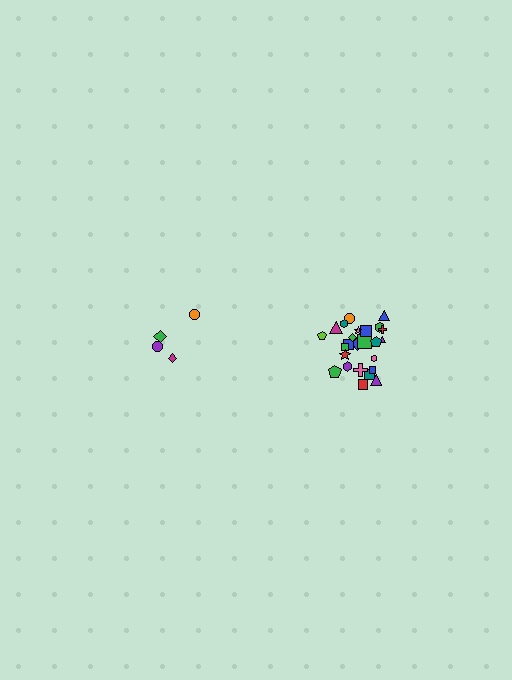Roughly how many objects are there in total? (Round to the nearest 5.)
Roughly 30 objects in total.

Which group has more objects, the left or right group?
The right group.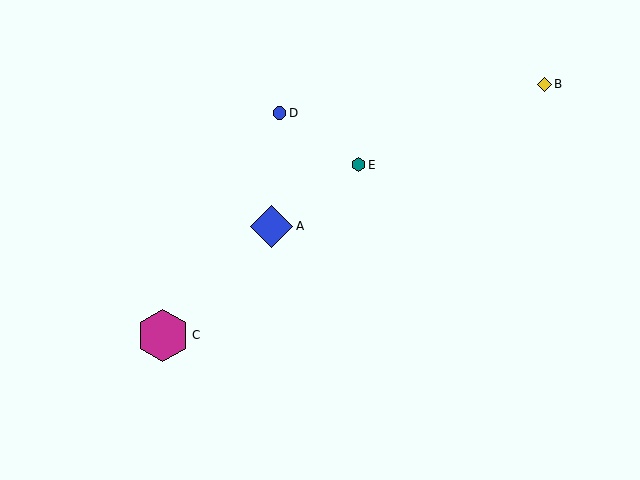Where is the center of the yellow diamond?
The center of the yellow diamond is at (544, 84).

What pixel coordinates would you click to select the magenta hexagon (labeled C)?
Click at (163, 335) to select the magenta hexagon C.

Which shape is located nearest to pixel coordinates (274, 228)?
The blue diamond (labeled A) at (272, 226) is nearest to that location.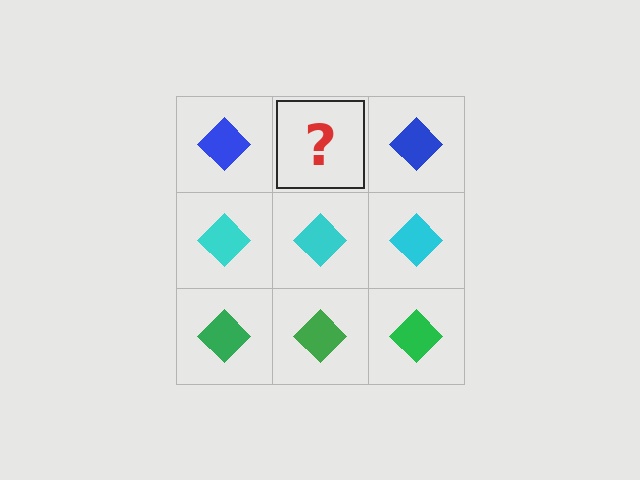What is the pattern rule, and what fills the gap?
The rule is that each row has a consistent color. The gap should be filled with a blue diamond.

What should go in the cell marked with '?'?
The missing cell should contain a blue diamond.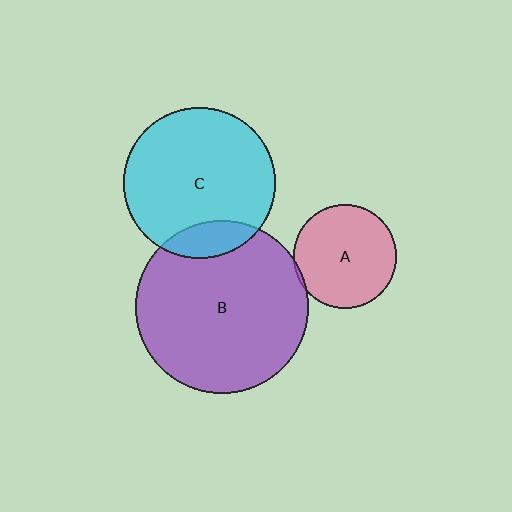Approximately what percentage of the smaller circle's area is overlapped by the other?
Approximately 5%.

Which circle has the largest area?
Circle B (purple).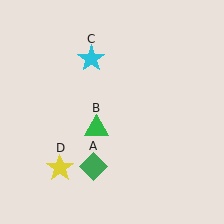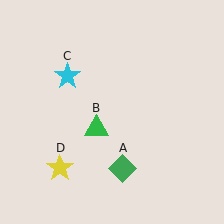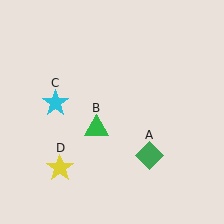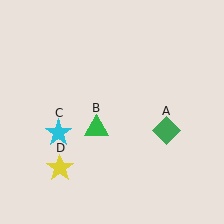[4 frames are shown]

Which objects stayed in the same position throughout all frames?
Green triangle (object B) and yellow star (object D) remained stationary.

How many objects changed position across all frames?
2 objects changed position: green diamond (object A), cyan star (object C).